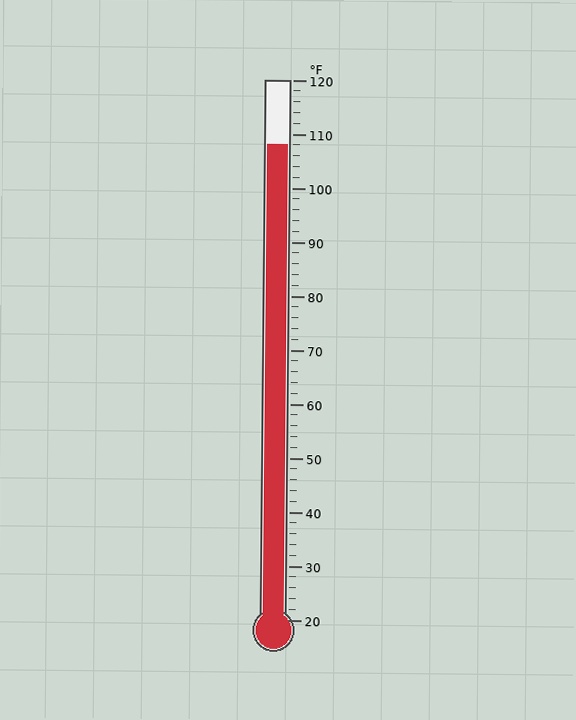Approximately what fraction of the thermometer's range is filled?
The thermometer is filled to approximately 90% of its range.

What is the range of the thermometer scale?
The thermometer scale ranges from 20°F to 120°F.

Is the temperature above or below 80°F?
The temperature is above 80°F.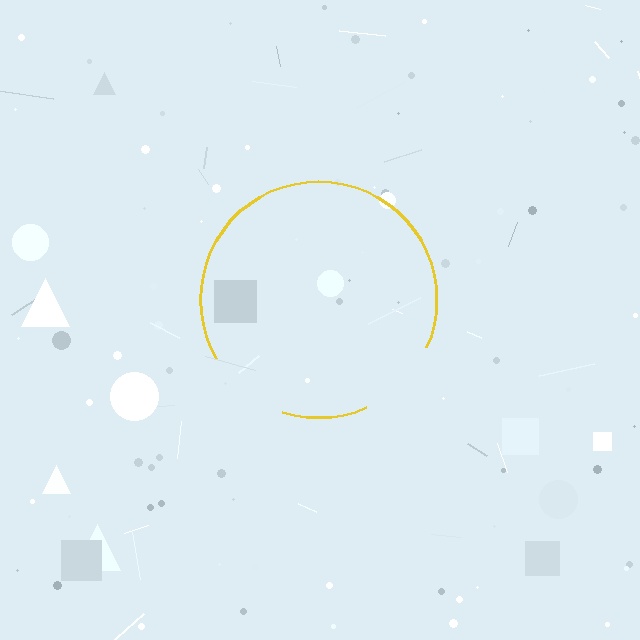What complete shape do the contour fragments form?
The contour fragments form a circle.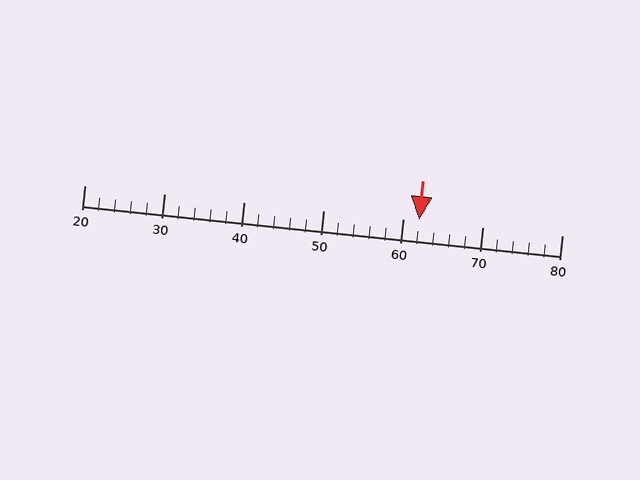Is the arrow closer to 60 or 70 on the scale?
The arrow is closer to 60.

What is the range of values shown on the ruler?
The ruler shows values from 20 to 80.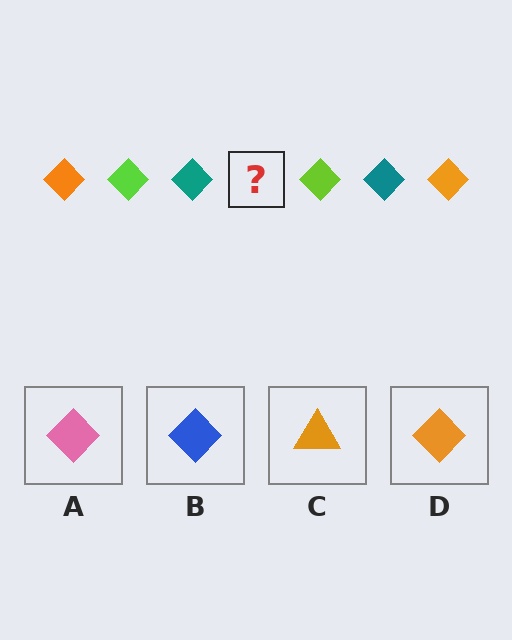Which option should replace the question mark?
Option D.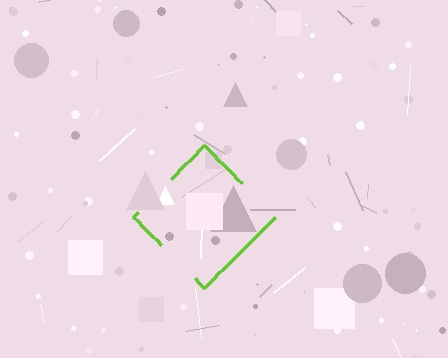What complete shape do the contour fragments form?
The contour fragments form a diamond.